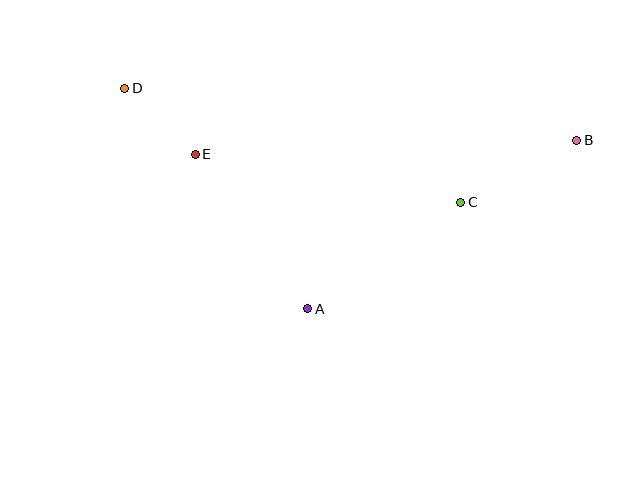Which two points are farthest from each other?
Points B and D are farthest from each other.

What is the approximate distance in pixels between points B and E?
The distance between B and E is approximately 382 pixels.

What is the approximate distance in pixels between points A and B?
The distance between A and B is approximately 318 pixels.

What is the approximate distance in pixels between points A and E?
The distance between A and E is approximately 191 pixels.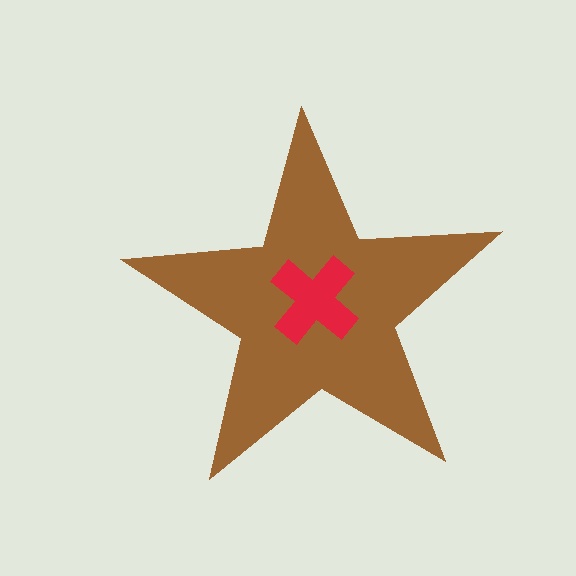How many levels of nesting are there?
2.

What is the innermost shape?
The red cross.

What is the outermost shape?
The brown star.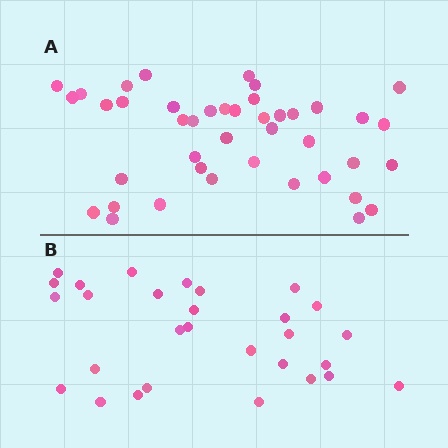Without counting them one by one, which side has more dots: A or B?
Region A (the top region) has more dots.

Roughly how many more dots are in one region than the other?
Region A has approximately 15 more dots than region B.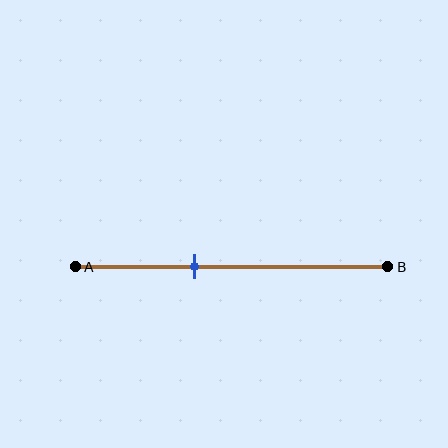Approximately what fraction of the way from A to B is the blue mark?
The blue mark is approximately 40% of the way from A to B.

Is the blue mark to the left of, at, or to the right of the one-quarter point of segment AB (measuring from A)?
The blue mark is to the right of the one-quarter point of segment AB.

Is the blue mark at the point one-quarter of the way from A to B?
No, the mark is at about 40% from A, not at the 25% one-quarter point.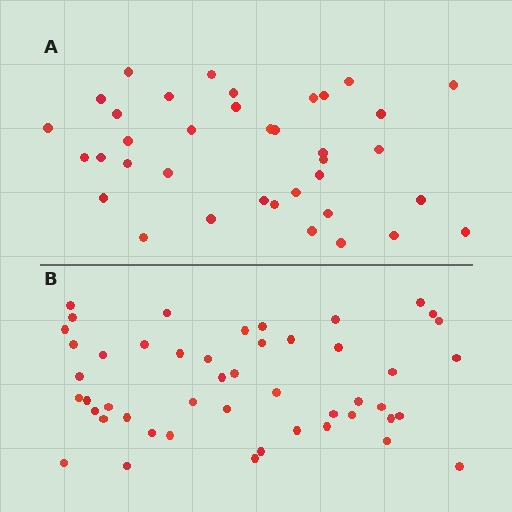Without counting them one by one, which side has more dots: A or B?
Region B (the bottom region) has more dots.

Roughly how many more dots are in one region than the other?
Region B has roughly 12 or so more dots than region A.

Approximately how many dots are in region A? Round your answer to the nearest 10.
About 40 dots. (The exact count is 37, which rounds to 40.)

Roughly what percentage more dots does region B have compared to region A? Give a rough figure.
About 30% more.